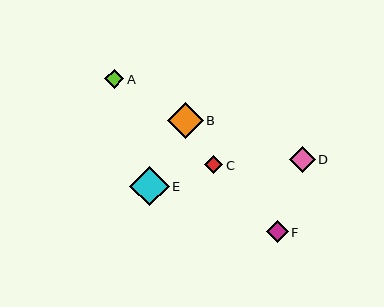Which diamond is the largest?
Diamond E is the largest with a size of approximately 40 pixels.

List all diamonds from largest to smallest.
From largest to smallest: E, B, D, F, A, C.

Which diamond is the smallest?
Diamond C is the smallest with a size of approximately 18 pixels.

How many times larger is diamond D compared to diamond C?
Diamond D is approximately 1.5 times the size of diamond C.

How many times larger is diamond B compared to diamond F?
Diamond B is approximately 1.6 times the size of diamond F.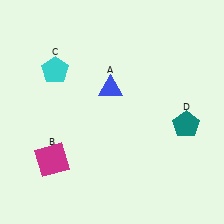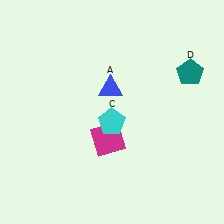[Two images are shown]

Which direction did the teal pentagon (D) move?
The teal pentagon (D) moved up.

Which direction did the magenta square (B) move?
The magenta square (B) moved right.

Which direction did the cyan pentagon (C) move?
The cyan pentagon (C) moved right.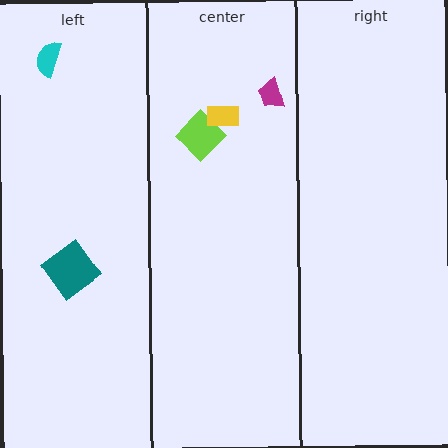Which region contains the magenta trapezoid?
The center region.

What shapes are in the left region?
The teal diamond, the cyan semicircle.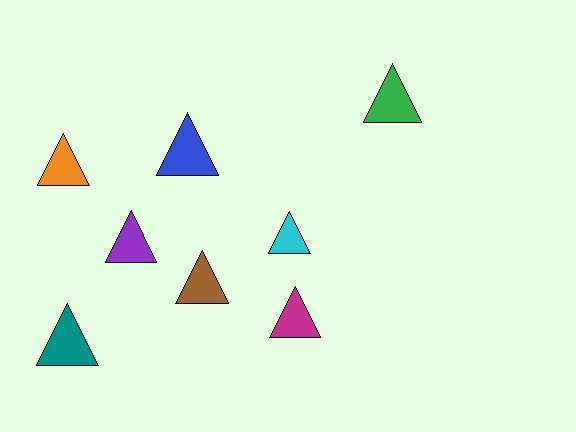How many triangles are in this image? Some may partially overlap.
There are 8 triangles.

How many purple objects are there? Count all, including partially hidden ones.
There is 1 purple object.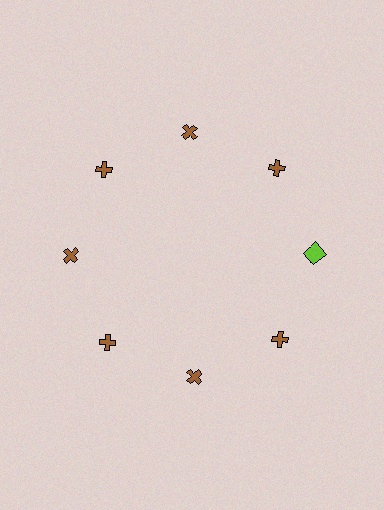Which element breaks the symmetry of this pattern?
The lime square at roughly the 3 o'clock position breaks the symmetry. All other shapes are brown crosses.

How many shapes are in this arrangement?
There are 8 shapes arranged in a ring pattern.